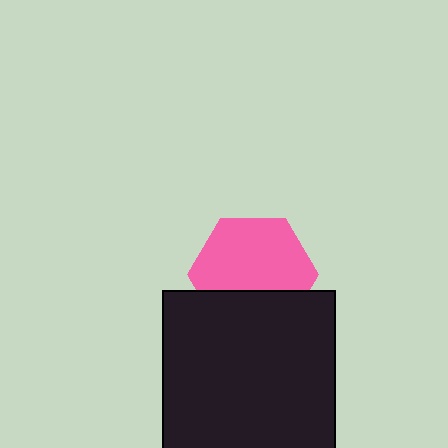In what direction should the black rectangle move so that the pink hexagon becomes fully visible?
The black rectangle should move down. That is the shortest direction to clear the overlap and leave the pink hexagon fully visible.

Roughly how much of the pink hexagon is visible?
Most of it is visible (roughly 66%).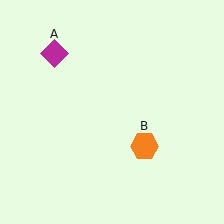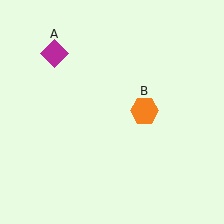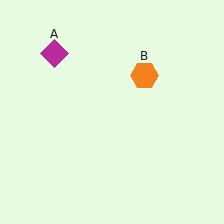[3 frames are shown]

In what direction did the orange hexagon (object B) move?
The orange hexagon (object B) moved up.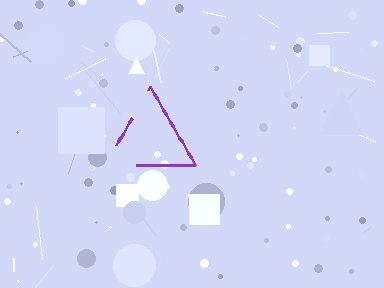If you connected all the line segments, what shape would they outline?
They would outline a triangle.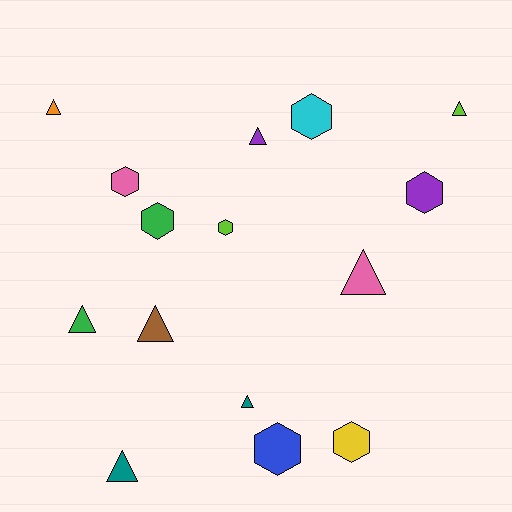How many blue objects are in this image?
There is 1 blue object.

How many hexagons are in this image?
There are 7 hexagons.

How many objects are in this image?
There are 15 objects.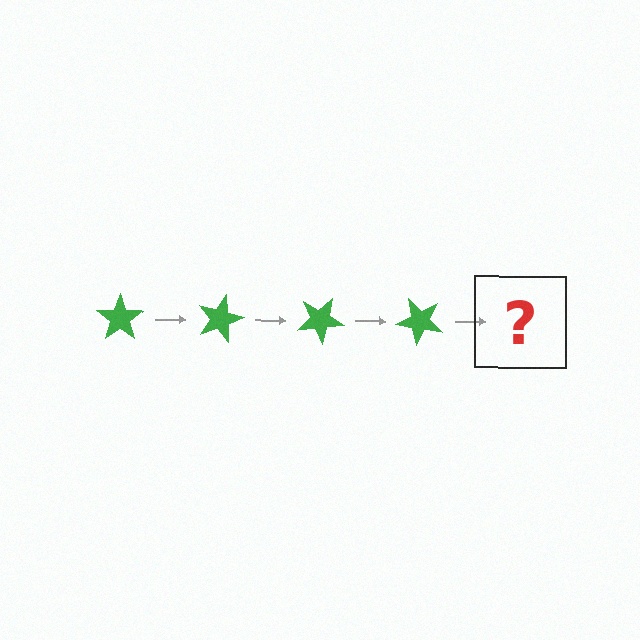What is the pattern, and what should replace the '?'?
The pattern is that the star rotates 15 degrees each step. The '?' should be a green star rotated 60 degrees.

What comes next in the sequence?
The next element should be a green star rotated 60 degrees.